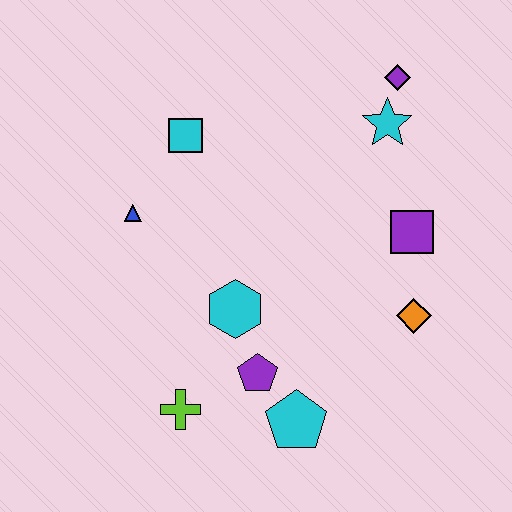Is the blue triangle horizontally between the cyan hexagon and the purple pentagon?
No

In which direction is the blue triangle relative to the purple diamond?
The blue triangle is to the left of the purple diamond.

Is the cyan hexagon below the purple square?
Yes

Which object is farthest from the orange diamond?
The blue triangle is farthest from the orange diamond.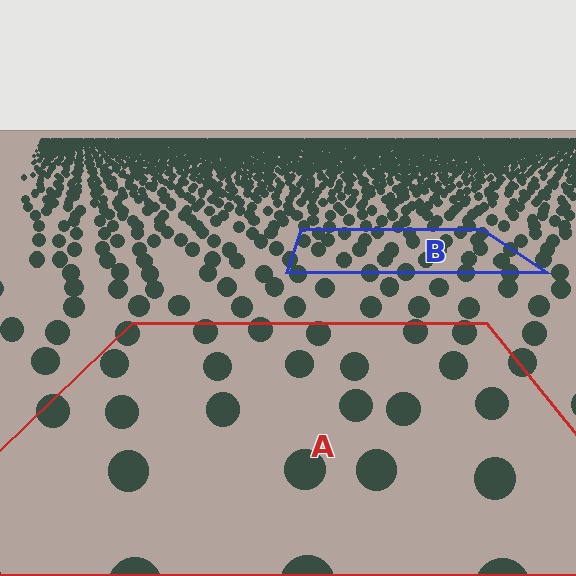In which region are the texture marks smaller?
The texture marks are smaller in region B, because it is farther away.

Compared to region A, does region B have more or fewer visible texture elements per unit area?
Region B has more texture elements per unit area — they are packed more densely because it is farther away.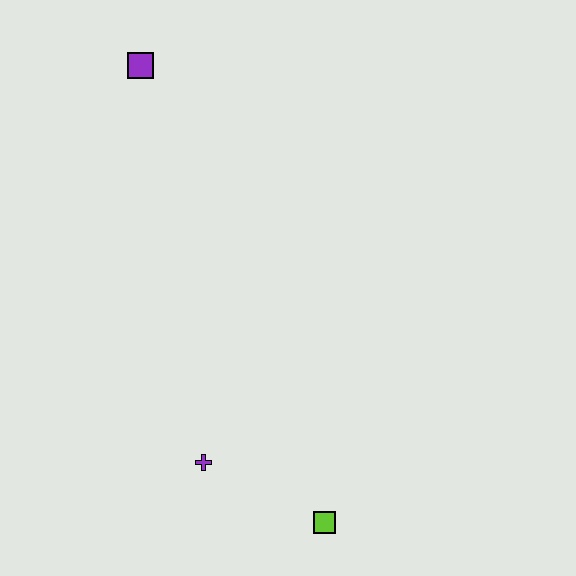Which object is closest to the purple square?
The purple cross is closest to the purple square.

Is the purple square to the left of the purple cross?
Yes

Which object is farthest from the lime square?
The purple square is farthest from the lime square.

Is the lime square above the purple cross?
No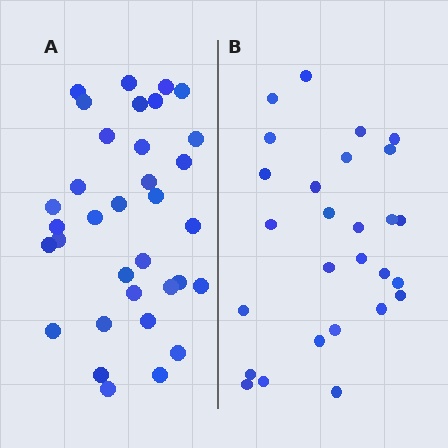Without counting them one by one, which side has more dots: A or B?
Region A (the left region) has more dots.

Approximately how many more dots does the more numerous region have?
Region A has roughly 8 or so more dots than region B.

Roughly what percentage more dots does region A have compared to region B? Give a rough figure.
About 25% more.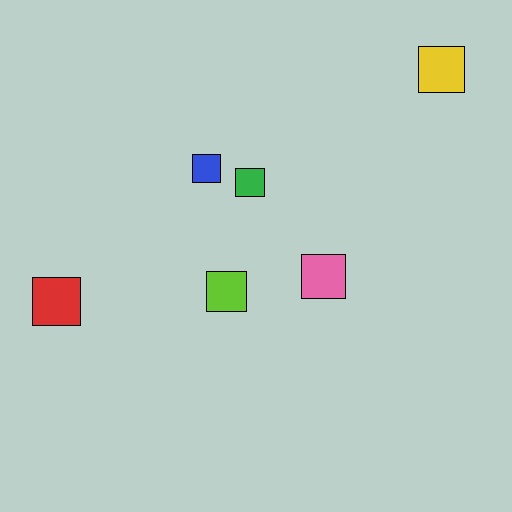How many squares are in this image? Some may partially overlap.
There are 6 squares.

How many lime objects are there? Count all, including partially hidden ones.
There is 1 lime object.